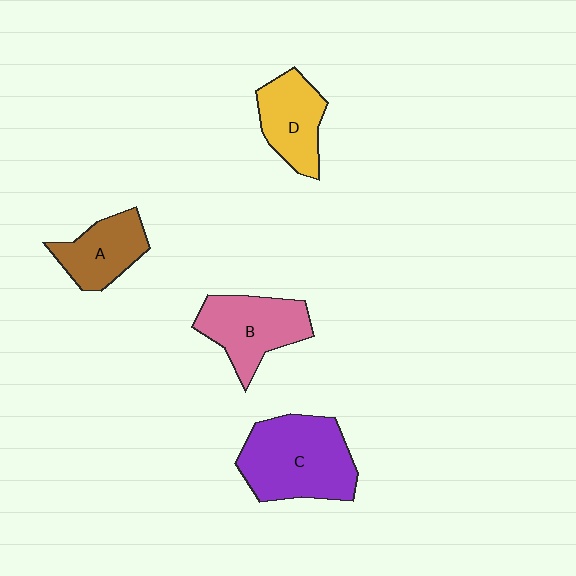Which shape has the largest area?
Shape C (purple).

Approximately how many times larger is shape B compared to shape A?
Approximately 1.3 times.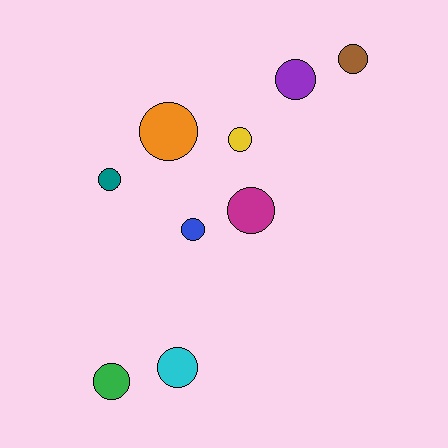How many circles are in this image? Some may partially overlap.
There are 9 circles.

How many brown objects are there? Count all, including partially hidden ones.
There is 1 brown object.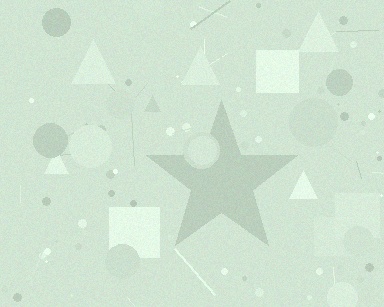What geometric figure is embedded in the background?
A star is embedded in the background.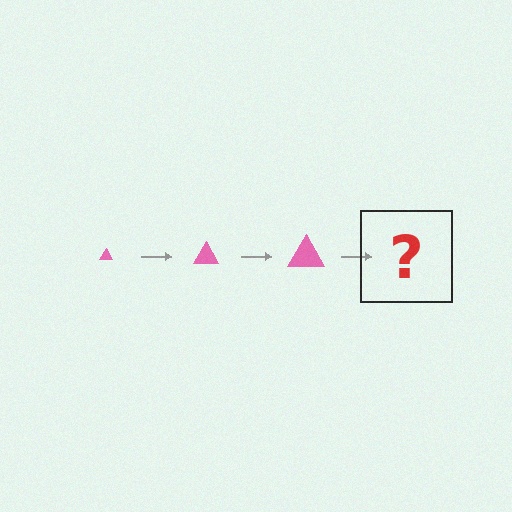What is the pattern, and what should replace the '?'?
The pattern is that the triangle gets progressively larger each step. The '?' should be a pink triangle, larger than the previous one.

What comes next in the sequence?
The next element should be a pink triangle, larger than the previous one.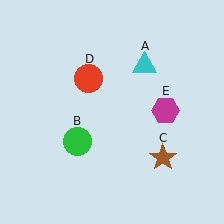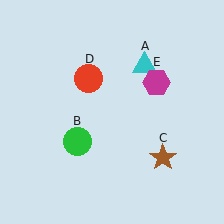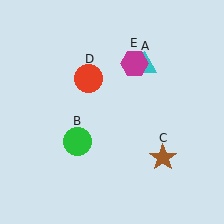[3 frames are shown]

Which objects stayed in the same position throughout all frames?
Cyan triangle (object A) and green circle (object B) and brown star (object C) and red circle (object D) remained stationary.